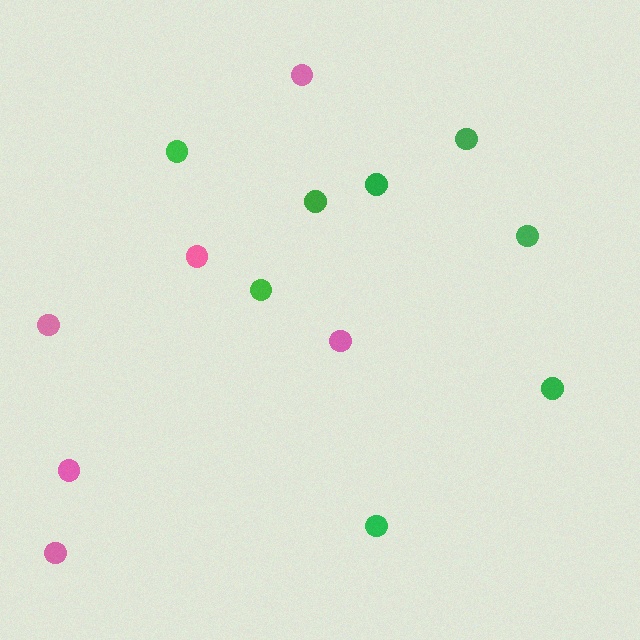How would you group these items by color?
There are 2 groups: one group of green circles (8) and one group of pink circles (6).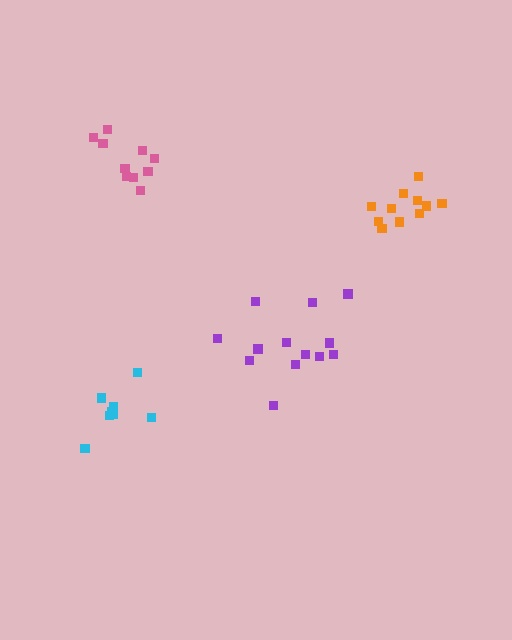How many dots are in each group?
Group 1: 10 dots, Group 2: 11 dots, Group 3: 13 dots, Group 4: 8 dots (42 total).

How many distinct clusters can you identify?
There are 4 distinct clusters.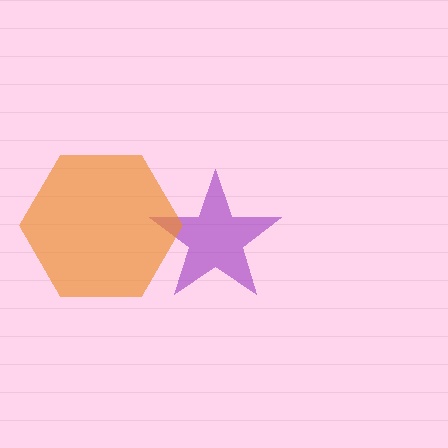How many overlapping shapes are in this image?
There are 2 overlapping shapes in the image.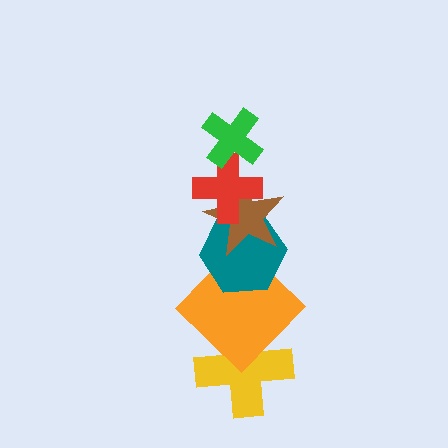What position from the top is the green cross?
The green cross is 1st from the top.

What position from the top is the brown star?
The brown star is 3rd from the top.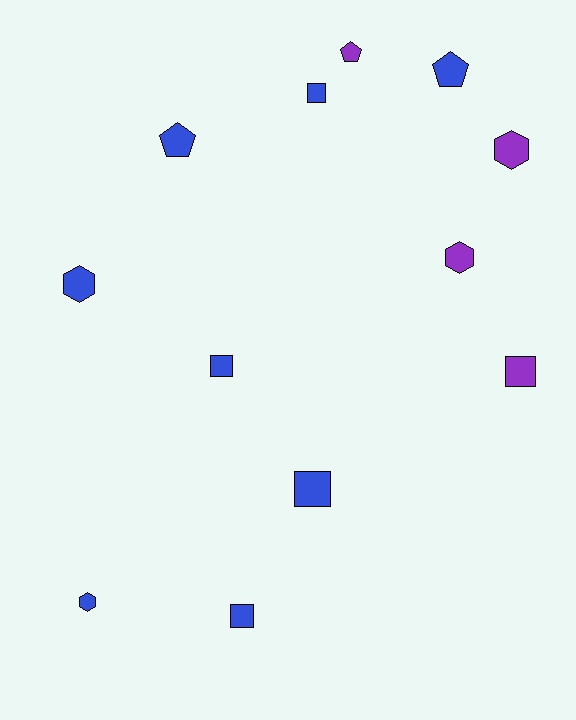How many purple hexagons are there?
There are 2 purple hexagons.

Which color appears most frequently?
Blue, with 8 objects.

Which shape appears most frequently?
Square, with 5 objects.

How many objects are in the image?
There are 12 objects.